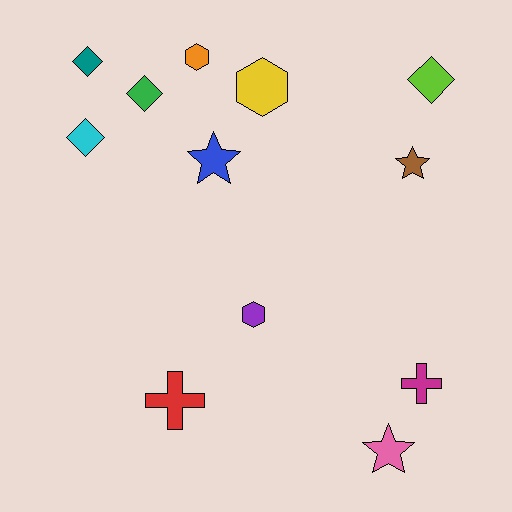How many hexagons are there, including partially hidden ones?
There are 3 hexagons.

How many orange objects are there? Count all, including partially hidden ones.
There is 1 orange object.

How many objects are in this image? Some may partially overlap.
There are 12 objects.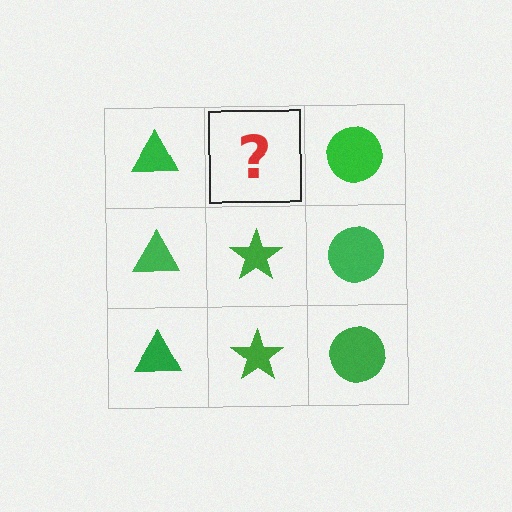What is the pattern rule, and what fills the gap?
The rule is that each column has a consistent shape. The gap should be filled with a green star.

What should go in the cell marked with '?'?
The missing cell should contain a green star.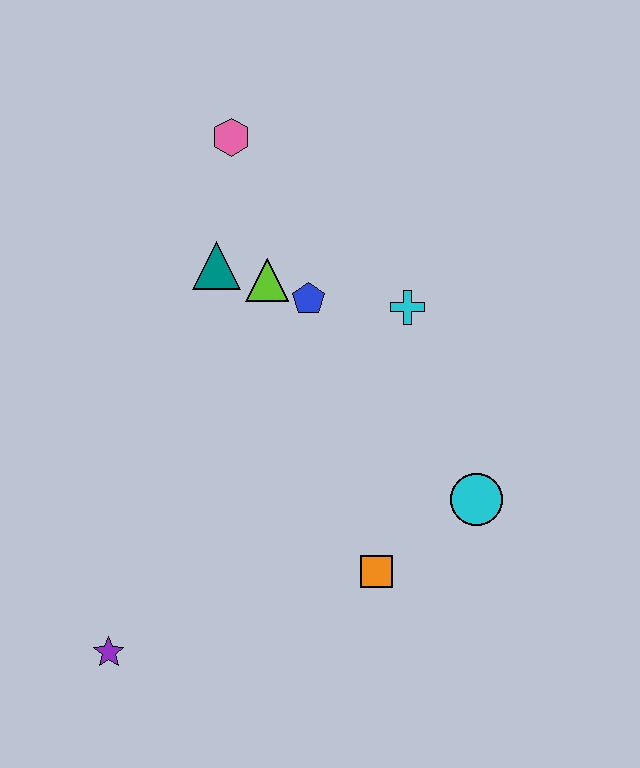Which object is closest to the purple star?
The orange square is closest to the purple star.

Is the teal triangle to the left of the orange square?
Yes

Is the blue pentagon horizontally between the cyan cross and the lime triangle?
Yes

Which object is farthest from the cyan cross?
The purple star is farthest from the cyan cross.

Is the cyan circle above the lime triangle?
No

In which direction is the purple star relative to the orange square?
The purple star is to the left of the orange square.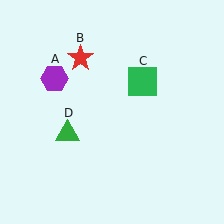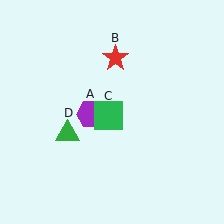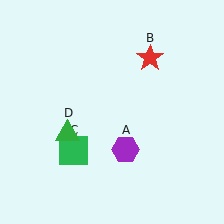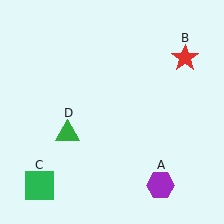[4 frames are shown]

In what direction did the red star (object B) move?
The red star (object B) moved right.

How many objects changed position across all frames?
3 objects changed position: purple hexagon (object A), red star (object B), green square (object C).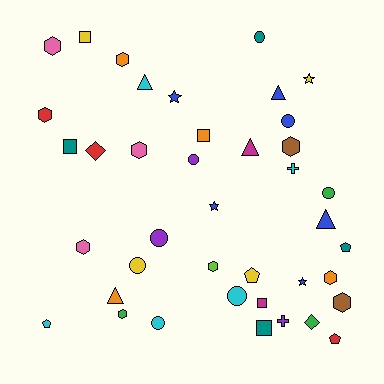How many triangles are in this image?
There are 5 triangles.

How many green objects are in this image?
There are 3 green objects.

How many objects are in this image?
There are 40 objects.